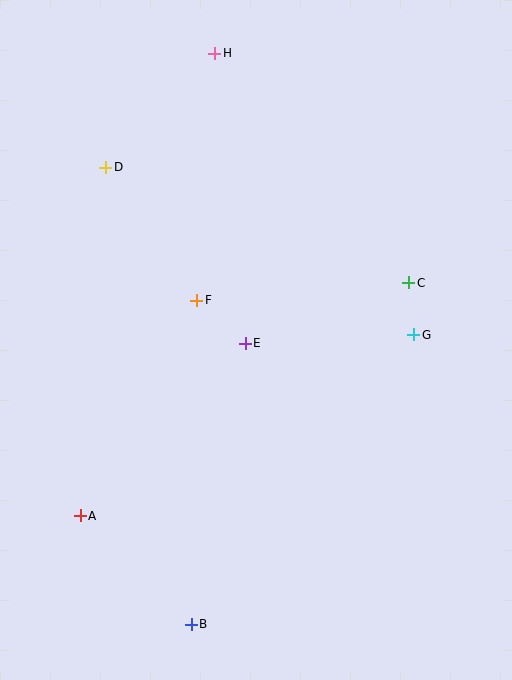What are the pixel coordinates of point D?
Point D is at (106, 167).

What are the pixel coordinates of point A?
Point A is at (80, 516).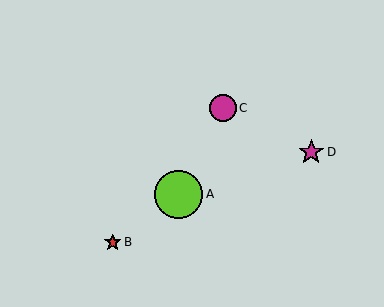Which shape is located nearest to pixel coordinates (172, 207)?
The lime circle (labeled A) at (178, 194) is nearest to that location.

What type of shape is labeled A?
Shape A is a lime circle.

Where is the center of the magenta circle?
The center of the magenta circle is at (223, 108).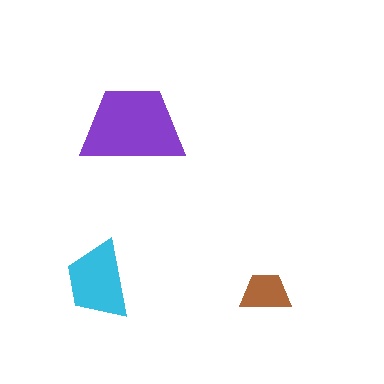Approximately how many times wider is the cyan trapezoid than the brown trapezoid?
About 1.5 times wider.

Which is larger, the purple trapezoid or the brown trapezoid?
The purple one.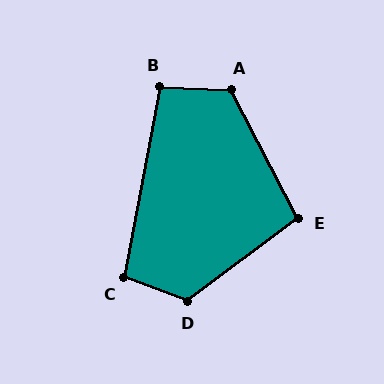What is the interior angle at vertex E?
Approximately 99 degrees (obtuse).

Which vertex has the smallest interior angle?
B, at approximately 99 degrees.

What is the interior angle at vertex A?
Approximately 119 degrees (obtuse).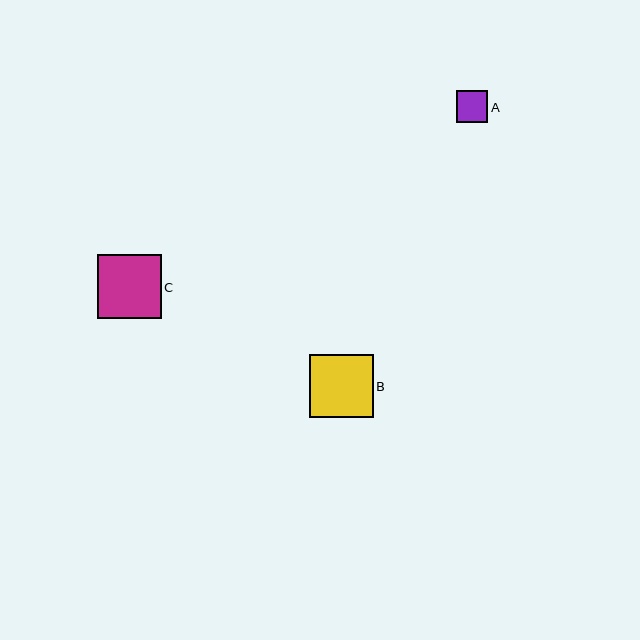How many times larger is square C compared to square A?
Square C is approximately 2.0 times the size of square A.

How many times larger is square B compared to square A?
Square B is approximately 2.0 times the size of square A.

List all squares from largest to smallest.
From largest to smallest: C, B, A.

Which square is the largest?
Square C is the largest with a size of approximately 63 pixels.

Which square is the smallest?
Square A is the smallest with a size of approximately 32 pixels.